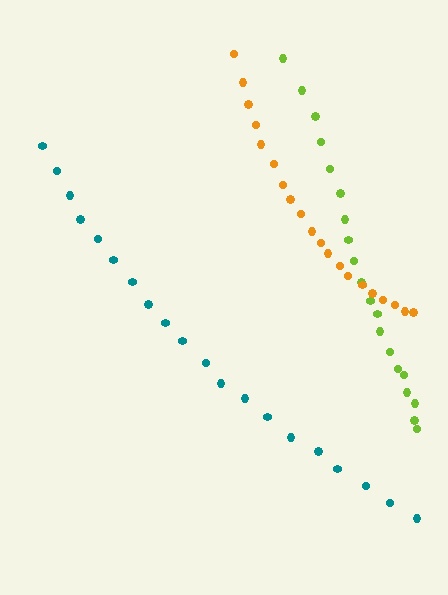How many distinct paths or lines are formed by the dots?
There are 3 distinct paths.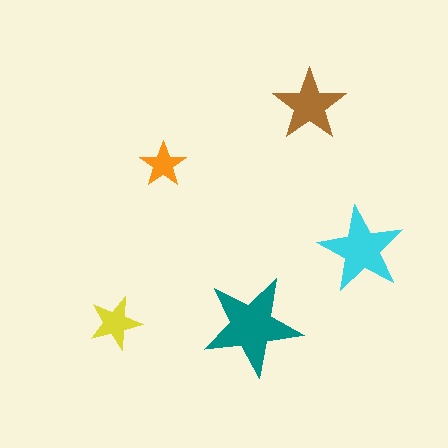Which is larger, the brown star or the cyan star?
The cyan one.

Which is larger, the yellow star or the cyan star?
The cyan one.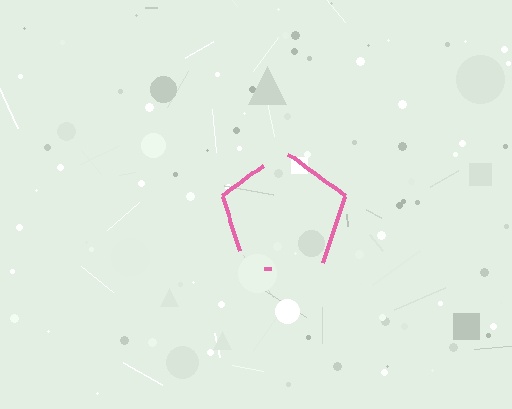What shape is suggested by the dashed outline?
The dashed outline suggests a pentagon.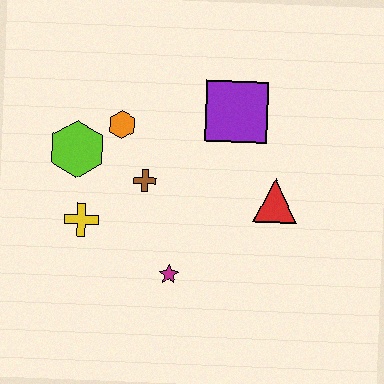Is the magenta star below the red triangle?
Yes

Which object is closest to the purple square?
The red triangle is closest to the purple square.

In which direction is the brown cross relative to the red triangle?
The brown cross is to the left of the red triangle.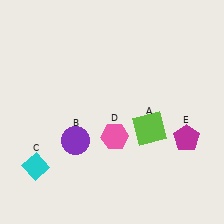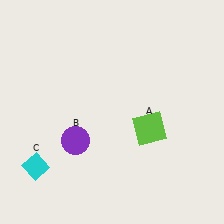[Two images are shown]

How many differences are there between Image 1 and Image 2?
There are 2 differences between the two images.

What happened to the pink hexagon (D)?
The pink hexagon (D) was removed in Image 2. It was in the bottom-right area of Image 1.